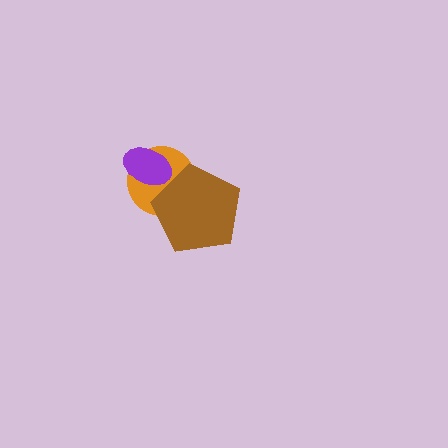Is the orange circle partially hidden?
Yes, it is partially covered by another shape.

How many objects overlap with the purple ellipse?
1 object overlaps with the purple ellipse.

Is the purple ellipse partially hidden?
No, no other shape covers it.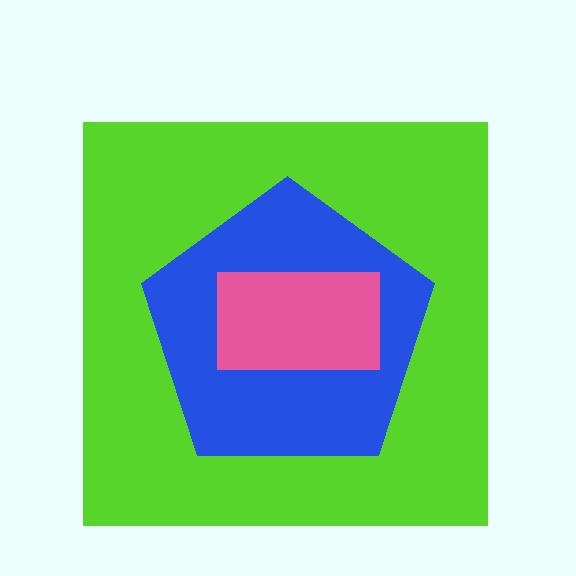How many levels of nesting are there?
3.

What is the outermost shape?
The lime square.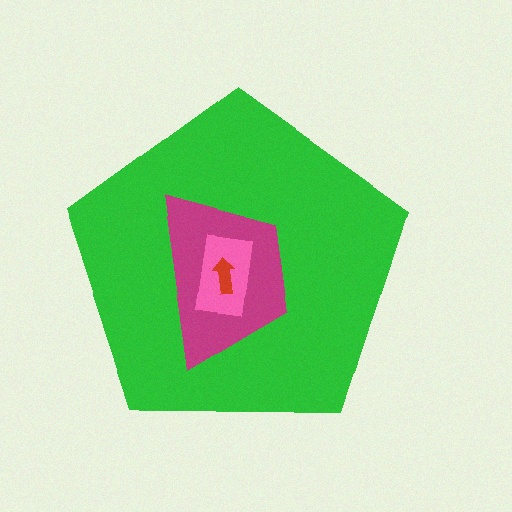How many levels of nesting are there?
4.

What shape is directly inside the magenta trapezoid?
The pink rectangle.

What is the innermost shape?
The red arrow.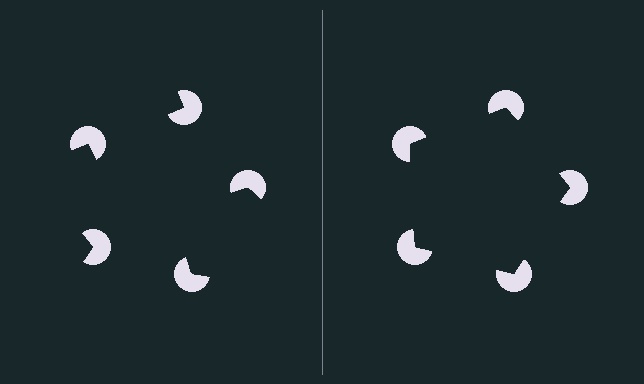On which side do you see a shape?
An illusory pentagon appears on the right side. On the left side the wedge cuts are rotated, so no coherent shape forms.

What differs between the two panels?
The pac-man discs are positioned identically on both sides; only the wedge orientations differ. On the right they align to a pentagon; on the left they are misaligned.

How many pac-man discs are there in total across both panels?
10 — 5 on each side.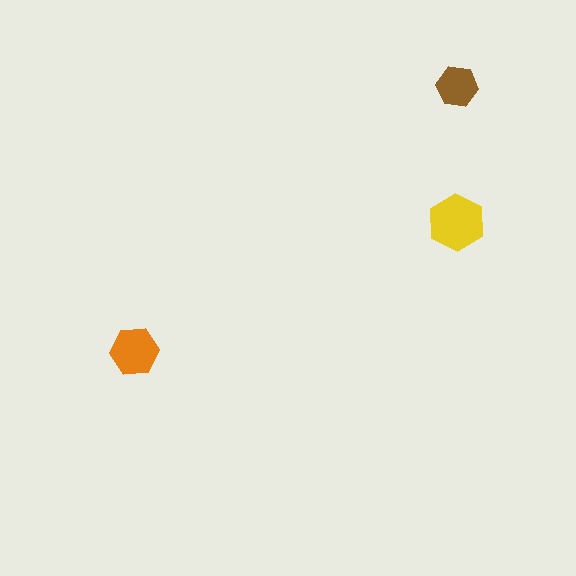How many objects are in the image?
There are 3 objects in the image.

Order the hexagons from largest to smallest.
the yellow one, the orange one, the brown one.